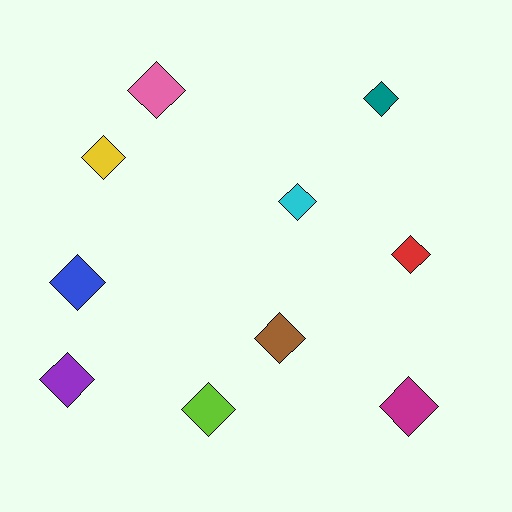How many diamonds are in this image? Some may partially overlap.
There are 10 diamonds.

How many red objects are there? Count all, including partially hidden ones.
There is 1 red object.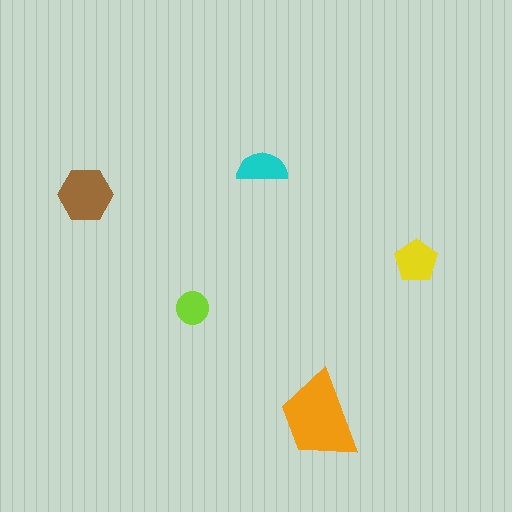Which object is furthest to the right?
The yellow pentagon is rightmost.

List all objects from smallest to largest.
The lime circle, the cyan semicircle, the yellow pentagon, the brown hexagon, the orange trapezoid.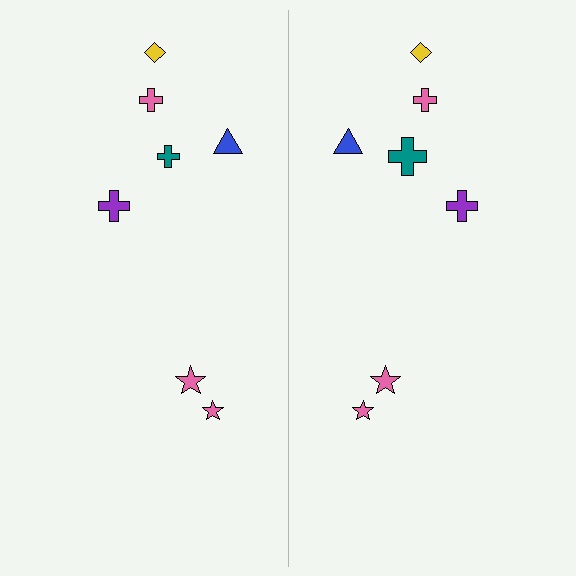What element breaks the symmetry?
The teal cross on the right side has a different size than its mirror counterpart.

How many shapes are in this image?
There are 14 shapes in this image.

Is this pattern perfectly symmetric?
No, the pattern is not perfectly symmetric. The teal cross on the right side has a different size than its mirror counterpart.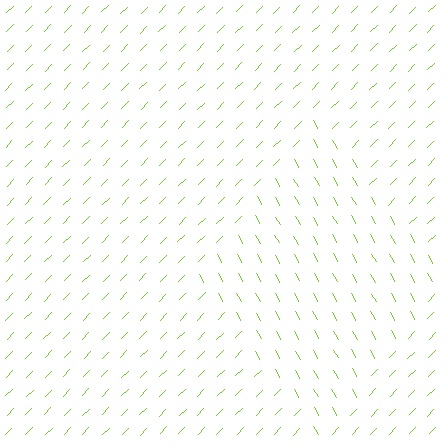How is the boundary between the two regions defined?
The boundary is defined purely by a change in line orientation (approximately 73 degrees difference). All lines are the same color and thickness.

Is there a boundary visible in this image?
Yes, there is a texture boundary formed by a change in line orientation.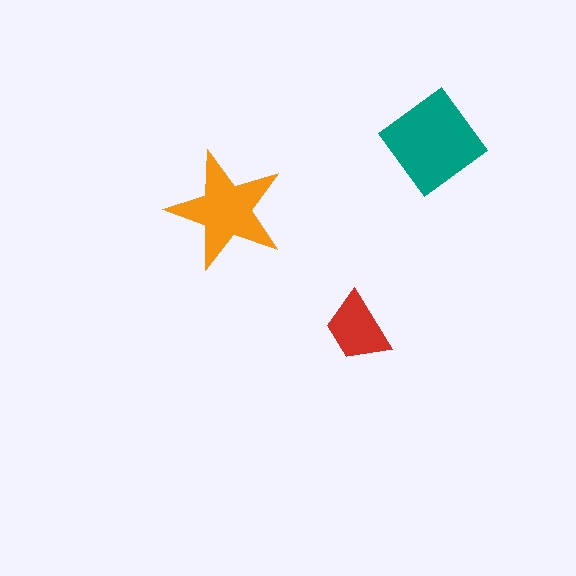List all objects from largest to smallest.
The teal diamond, the orange star, the red trapezoid.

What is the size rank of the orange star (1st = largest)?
2nd.